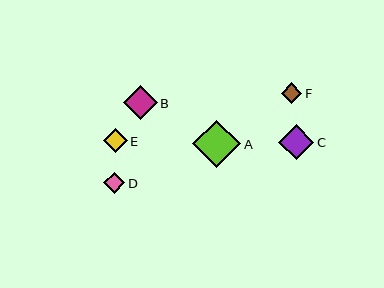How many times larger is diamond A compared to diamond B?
Diamond A is approximately 1.4 times the size of diamond B.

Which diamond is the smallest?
Diamond F is the smallest with a size of approximately 21 pixels.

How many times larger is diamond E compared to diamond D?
Diamond E is approximately 1.1 times the size of diamond D.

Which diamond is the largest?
Diamond A is the largest with a size of approximately 48 pixels.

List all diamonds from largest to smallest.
From largest to smallest: A, C, B, E, D, F.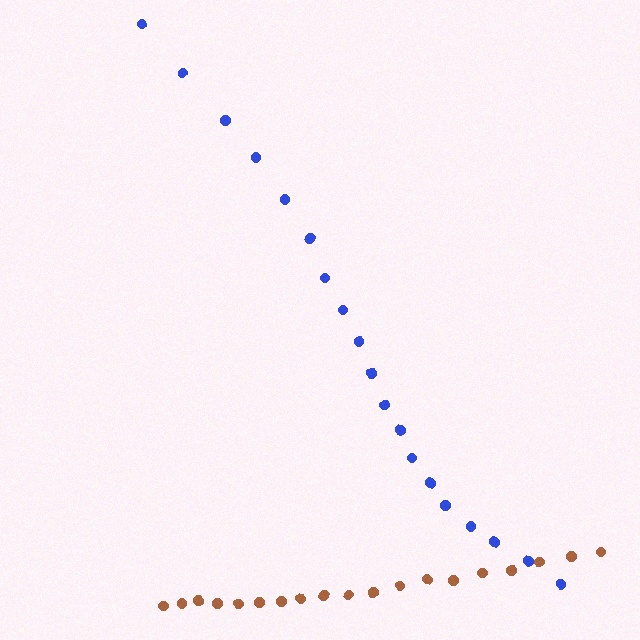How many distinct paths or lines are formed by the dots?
There are 2 distinct paths.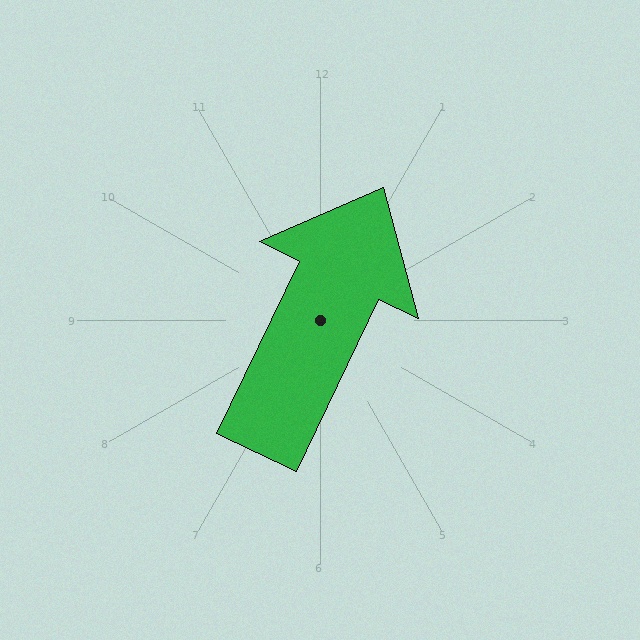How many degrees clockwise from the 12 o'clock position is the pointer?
Approximately 26 degrees.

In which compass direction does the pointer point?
Northeast.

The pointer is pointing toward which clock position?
Roughly 1 o'clock.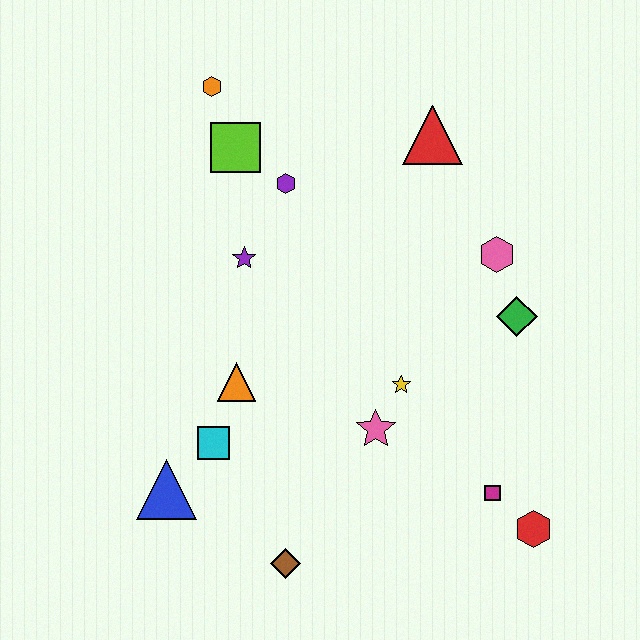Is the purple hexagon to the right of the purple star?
Yes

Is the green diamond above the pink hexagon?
No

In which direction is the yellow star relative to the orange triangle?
The yellow star is to the right of the orange triangle.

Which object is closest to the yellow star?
The pink star is closest to the yellow star.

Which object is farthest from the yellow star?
The orange hexagon is farthest from the yellow star.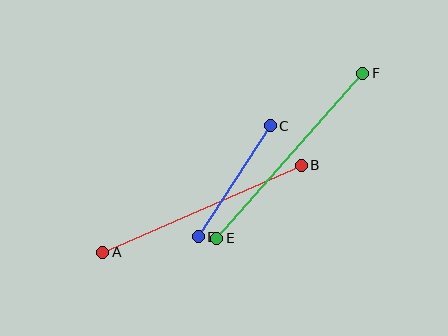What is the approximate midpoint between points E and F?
The midpoint is at approximately (290, 156) pixels.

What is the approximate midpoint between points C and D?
The midpoint is at approximately (234, 181) pixels.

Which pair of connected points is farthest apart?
Points E and F are farthest apart.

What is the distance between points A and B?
The distance is approximately 216 pixels.